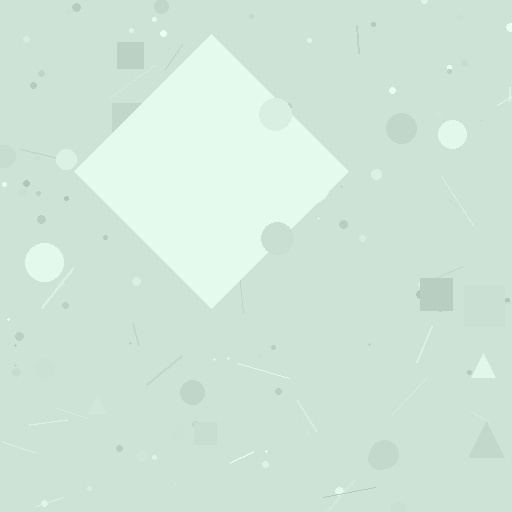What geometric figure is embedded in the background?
A diamond is embedded in the background.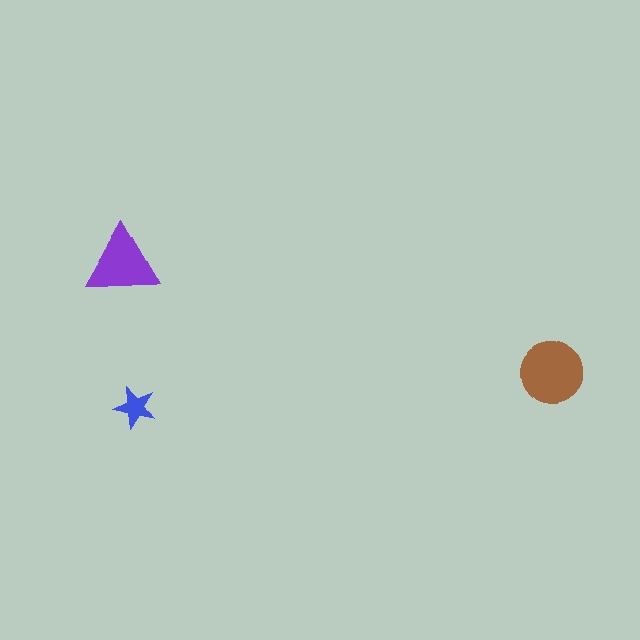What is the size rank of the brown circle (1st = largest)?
1st.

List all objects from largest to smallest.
The brown circle, the purple triangle, the blue star.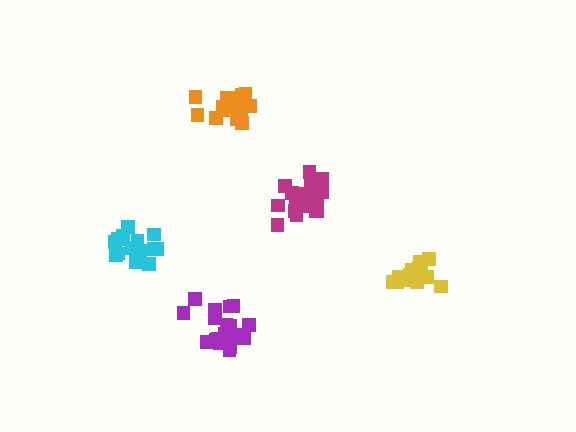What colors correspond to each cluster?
The clusters are colored: purple, orange, magenta, cyan, yellow.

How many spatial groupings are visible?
There are 5 spatial groupings.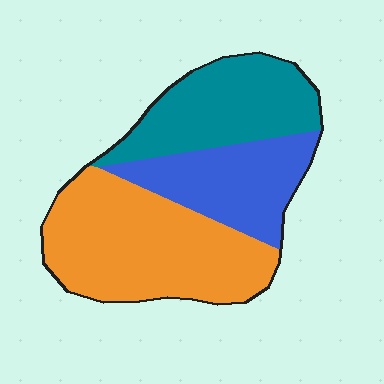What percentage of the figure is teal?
Teal covers roughly 30% of the figure.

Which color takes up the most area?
Orange, at roughly 45%.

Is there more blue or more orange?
Orange.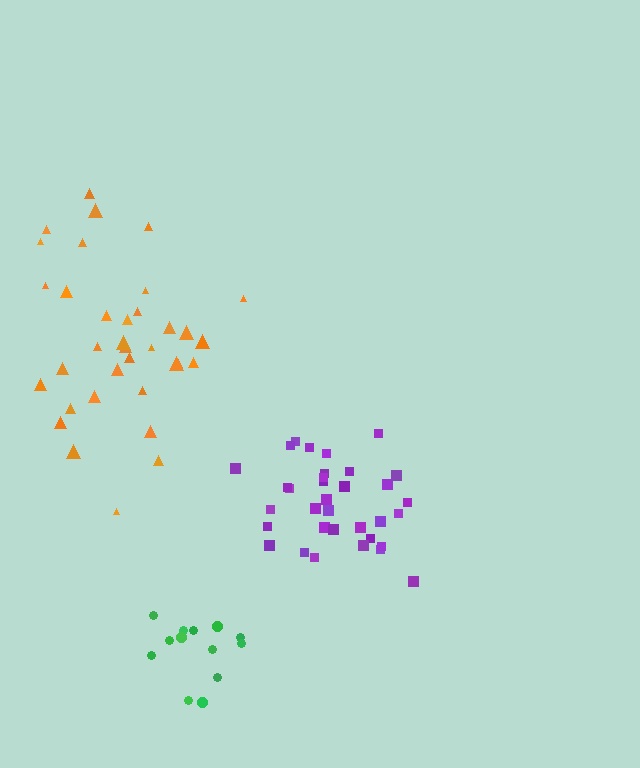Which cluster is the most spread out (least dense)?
Orange.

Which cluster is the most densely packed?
Purple.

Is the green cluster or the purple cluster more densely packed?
Purple.